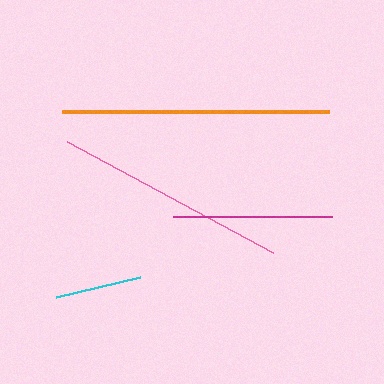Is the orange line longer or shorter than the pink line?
The orange line is longer than the pink line.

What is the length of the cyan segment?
The cyan segment is approximately 86 pixels long.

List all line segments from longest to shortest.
From longest to shortest: orange, pink, magenta, cyan.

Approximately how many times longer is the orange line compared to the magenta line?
The orange line is approximately 1.7 times the length of the magenta line.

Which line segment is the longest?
The orange line is the longest at approximately 267 pixels.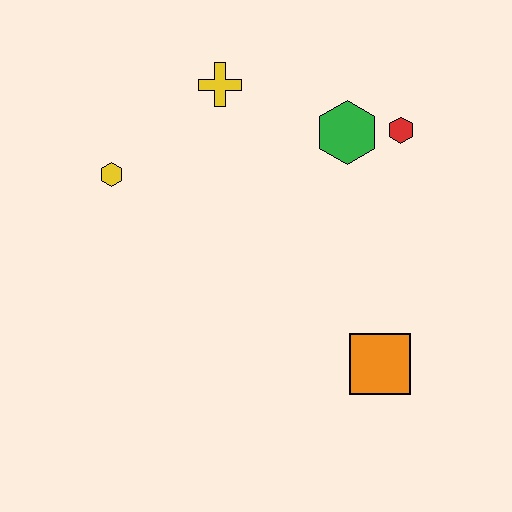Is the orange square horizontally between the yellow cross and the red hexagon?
Yes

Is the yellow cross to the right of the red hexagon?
No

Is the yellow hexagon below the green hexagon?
Yes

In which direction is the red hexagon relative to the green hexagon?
The red hexagon is to the right of the green hexagon.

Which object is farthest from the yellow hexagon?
The orange square is farthest from the yellow hexagon.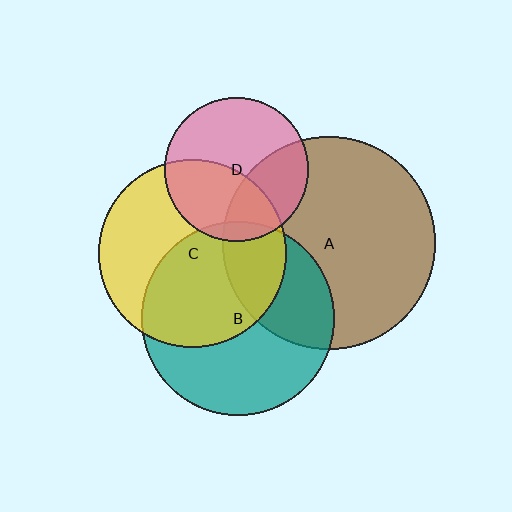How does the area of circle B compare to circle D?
Approximately 1.8 times.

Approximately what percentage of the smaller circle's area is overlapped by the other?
Approximately 35%.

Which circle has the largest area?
Circle A (brown).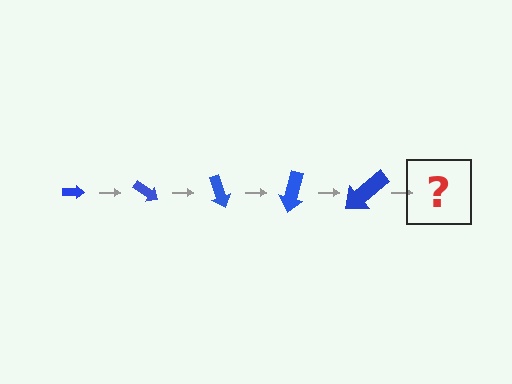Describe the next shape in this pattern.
It should be an arrow, larger than the previous one and rotated 175 degrees from the start.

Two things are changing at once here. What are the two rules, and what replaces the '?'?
The two rules are that the arrow grows larger each step and it rotates 35 degrees each step. The '?' should be an arrow, larger than the previous one and rotated 175 degrees from the start.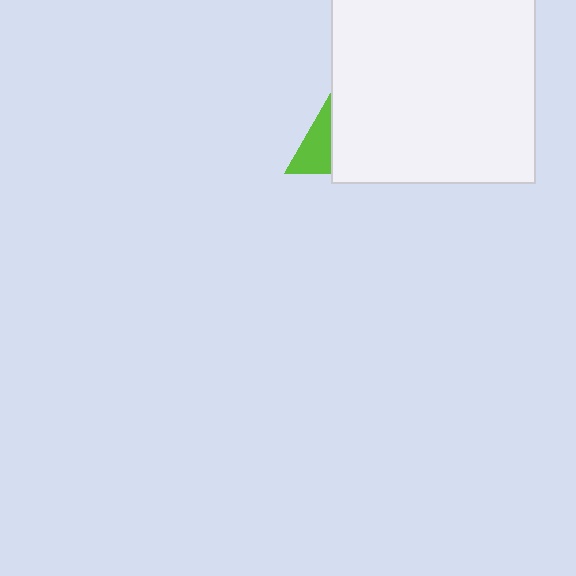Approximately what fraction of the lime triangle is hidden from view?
Roughly 66% of the lime triangle is hidden behind the white rectangle.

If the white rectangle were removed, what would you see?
You would see the complete lime triangle.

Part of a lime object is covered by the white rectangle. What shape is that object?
It is a triangle.